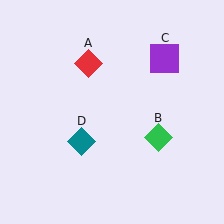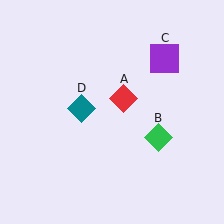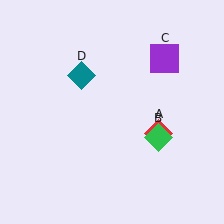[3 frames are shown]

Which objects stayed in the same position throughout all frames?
Green diamond (object B) and purple square (object C) remained stationary.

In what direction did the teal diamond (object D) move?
The teal diamond (object D) moved up.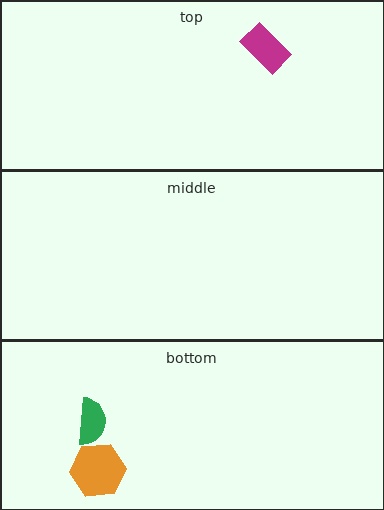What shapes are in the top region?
The magenta rectangle.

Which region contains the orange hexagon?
The bottom region.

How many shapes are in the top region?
1.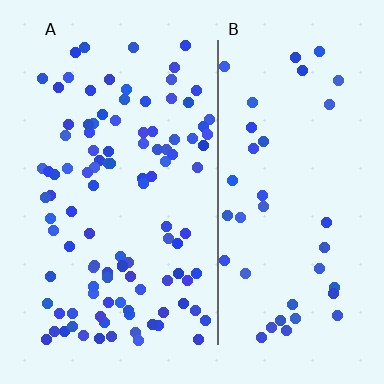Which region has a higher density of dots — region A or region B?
A (the left).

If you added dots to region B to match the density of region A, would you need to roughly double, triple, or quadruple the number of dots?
Approximately triple.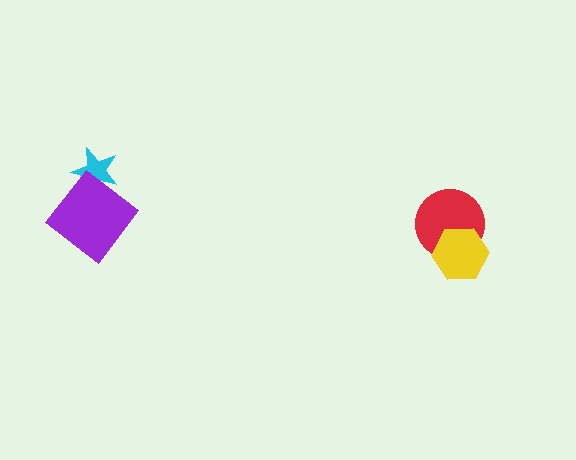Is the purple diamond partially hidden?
No, no other shape covers it.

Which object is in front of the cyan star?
The purple diamond is in front of the cyan star.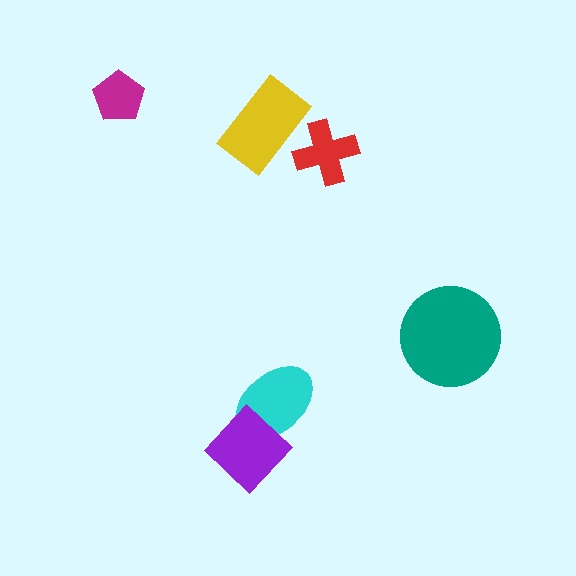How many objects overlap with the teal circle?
0 objects overlap with the teal circle.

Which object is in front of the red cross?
The yellow rectangle is in front of the red cross.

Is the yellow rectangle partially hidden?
No, no other shape covers it.